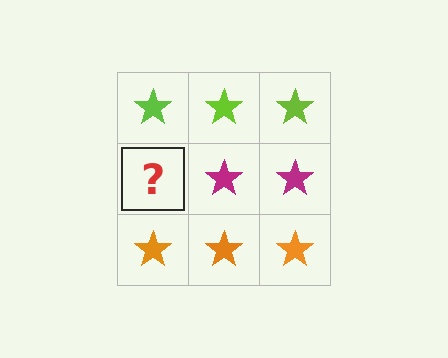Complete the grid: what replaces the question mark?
The question mark should be replaced with a magenta star.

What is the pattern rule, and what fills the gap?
The rule is that each row has a consistent color. The gap should be filled with a magenta star.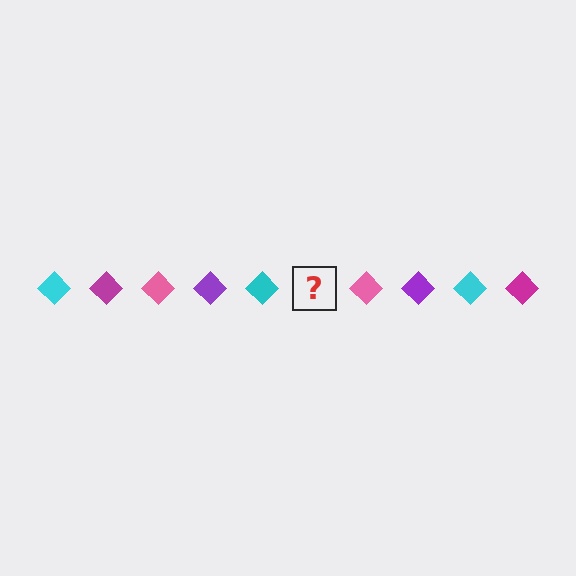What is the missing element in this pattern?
The missing element is a magenta diamond.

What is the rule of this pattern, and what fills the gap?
The rule is that the pattern cycles through cyan, magenta, pink, purple diamonds. The gap should be filled with a magenta diamond.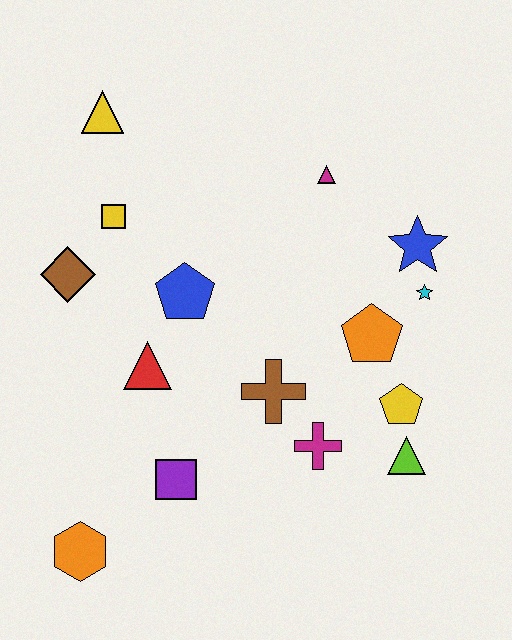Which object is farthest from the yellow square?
The lime triangle is farthest from the yellow square.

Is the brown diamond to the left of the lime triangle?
Yes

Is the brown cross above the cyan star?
No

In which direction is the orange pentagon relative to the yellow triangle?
The orange pentagon is to the right of the yellow triangle.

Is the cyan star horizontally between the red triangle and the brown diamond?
No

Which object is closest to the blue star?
The cyan star is closest to the blue star.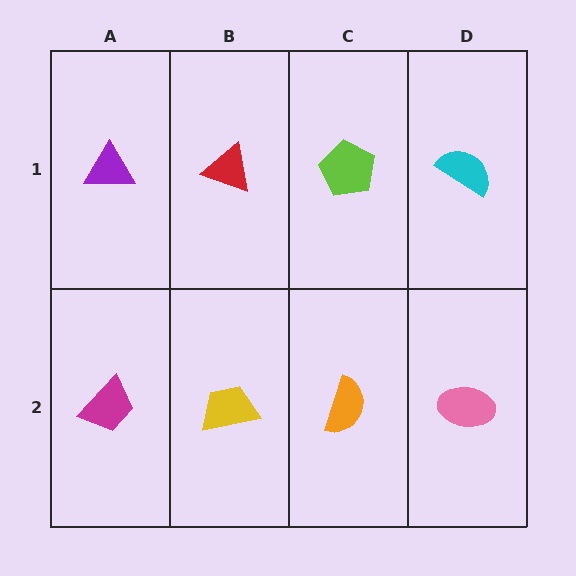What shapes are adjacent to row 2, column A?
A purple triangle (row 1, column A), a yellow trapezoid (row 2, column B).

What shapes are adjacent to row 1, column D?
A pink ellipse (row 2, column D), a lime pentagon (row 1, column C).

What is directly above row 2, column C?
A lime pentagon.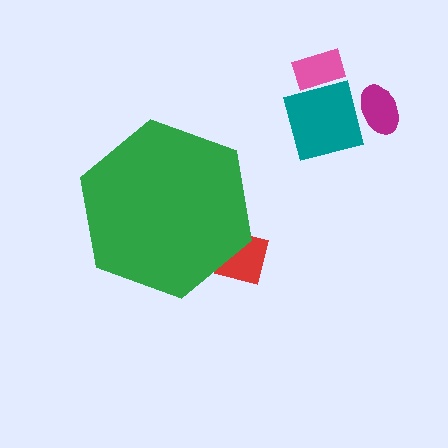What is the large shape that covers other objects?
A green hexagon.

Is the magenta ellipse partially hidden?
No, the magenta ellipse is fully visible.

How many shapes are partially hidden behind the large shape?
1 shape is partially hidden.